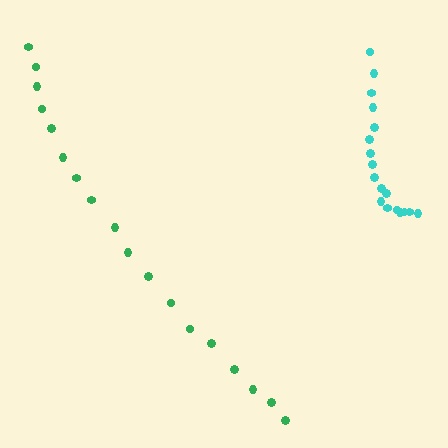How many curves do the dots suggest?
There are 2 distinct paths.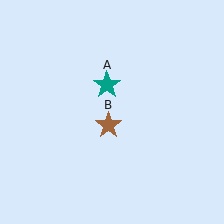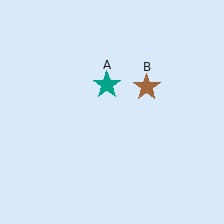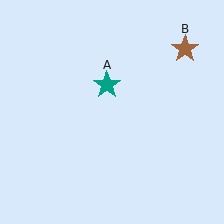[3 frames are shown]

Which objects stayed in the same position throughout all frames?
Teal star (object A) remained stationary.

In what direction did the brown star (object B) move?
The brown star (object B) moved up and to the right.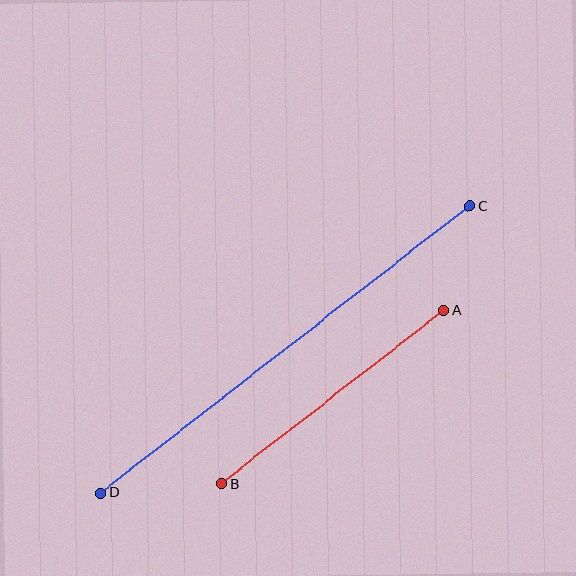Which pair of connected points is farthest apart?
Points C and D are farthest apart.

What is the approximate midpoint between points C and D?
The midpoint is at approximately (285, 350) pixels.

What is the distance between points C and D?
The distance is approximately 467 pixels.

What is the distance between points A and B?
The distance is approximately 282 pixels.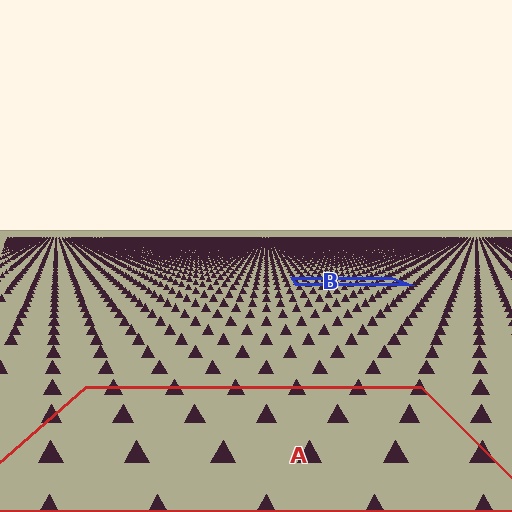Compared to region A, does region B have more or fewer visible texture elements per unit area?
Region B has more texture elements per unit area — they are packed more densely because it is farther away.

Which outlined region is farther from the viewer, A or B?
Region B is farther from the viewer — the texture elements inside it appear smaller and more densely packed.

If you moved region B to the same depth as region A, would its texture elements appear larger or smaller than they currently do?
They would appear larger. At a closer depth, the same texture elements are projected at a bigger on-screen size.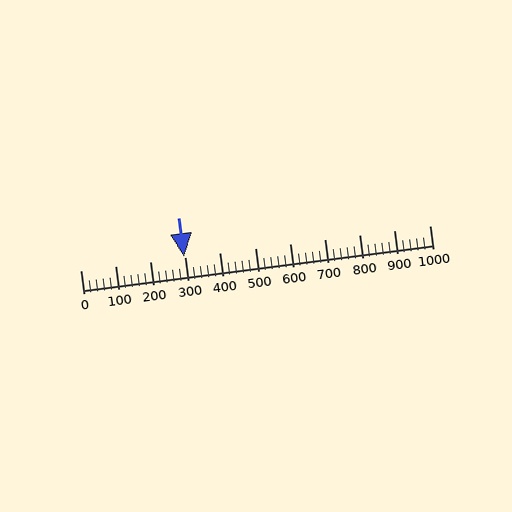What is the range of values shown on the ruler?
The ruler shows values from 0 to 1000.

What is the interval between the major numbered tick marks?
The major tick marks are spaced 100 units apart.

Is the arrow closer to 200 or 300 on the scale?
The arrow is closer to 300.